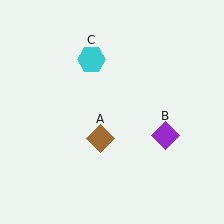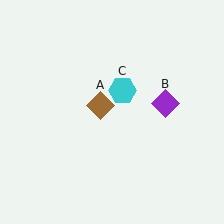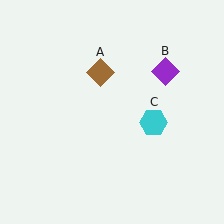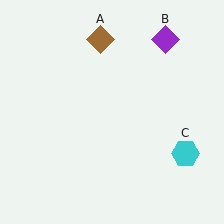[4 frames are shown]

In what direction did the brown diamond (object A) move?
The brown diamond (object A) moved up.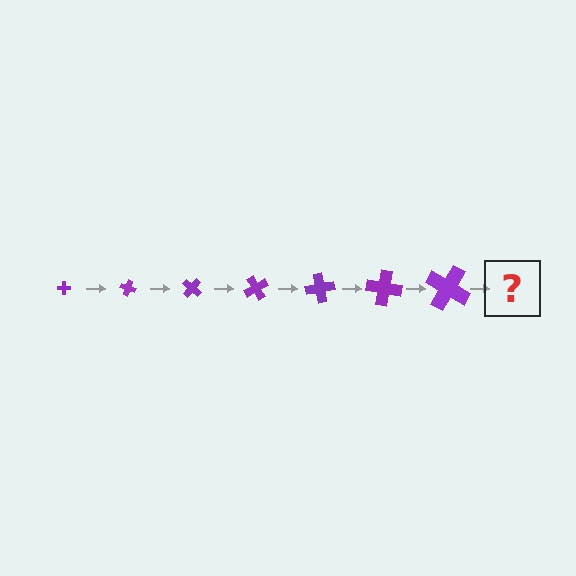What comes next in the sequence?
The next element should be a cross, larger than the previous one and rotated 140 degrees from the start.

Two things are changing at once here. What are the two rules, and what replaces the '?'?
The two rules are that the cross grows larger each step and it rotates 20 degrees each step. The '?' should be a cross, larger than the previous one and rotated 140 degrees from the start.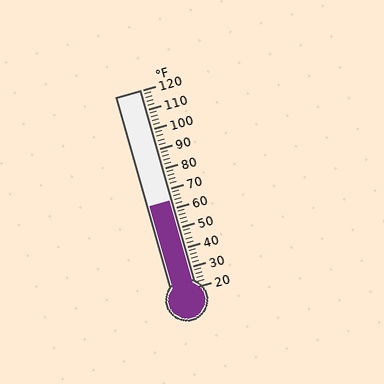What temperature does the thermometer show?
The thermometer shows approximately 64°F.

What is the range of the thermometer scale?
The thermometer scale ranges from 20°F to 120°F.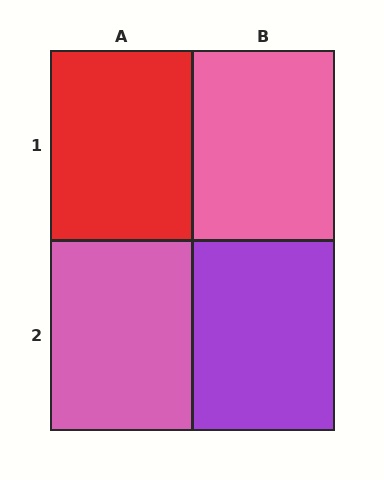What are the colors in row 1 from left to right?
Red, pink.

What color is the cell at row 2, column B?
Purple.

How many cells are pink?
2 cells are pink.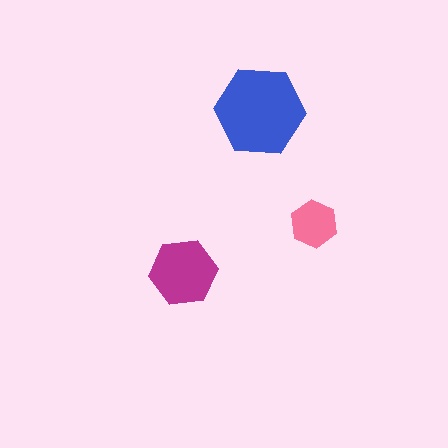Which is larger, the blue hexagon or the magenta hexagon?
The blue one.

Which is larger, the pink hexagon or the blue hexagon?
The blue one.